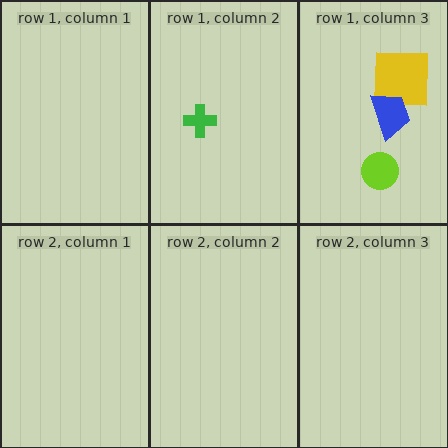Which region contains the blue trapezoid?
The row 1, column 3 region.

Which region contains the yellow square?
The row 1, column 3 region.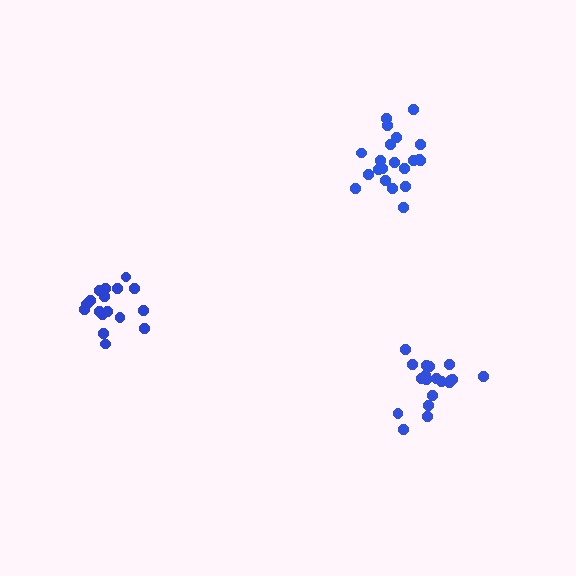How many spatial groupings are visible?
There are 3 spatial groupings.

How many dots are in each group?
Group 1: 17 dots, Group 2: 21 dots, Group 3: 19 dots (57 total).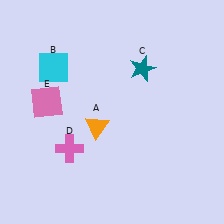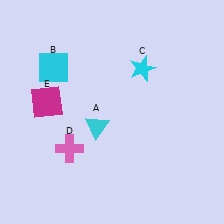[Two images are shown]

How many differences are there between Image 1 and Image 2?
There are 3 differences between the two images.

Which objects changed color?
A changed from orange to cyan. C changed from teal to cyan. E changed from pink to magenta.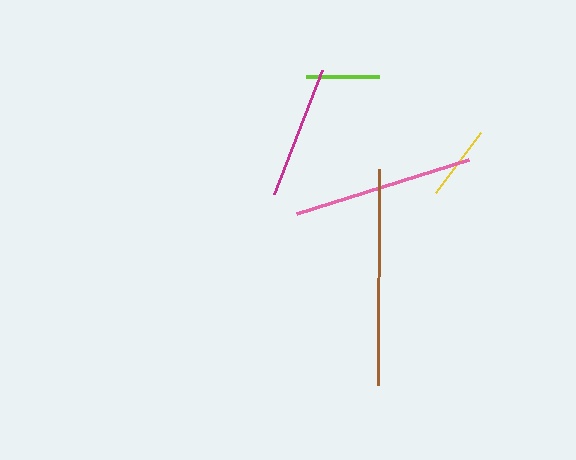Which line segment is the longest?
The brown line is the longest at approximately 216 pixels.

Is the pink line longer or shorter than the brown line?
The brown line is longer than the pink line.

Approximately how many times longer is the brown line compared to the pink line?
The brown line is approximately 1.2 times the length of the pink line.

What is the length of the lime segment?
The lime segment is approximately 73 pixels long.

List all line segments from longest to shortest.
From longest to shortest: brown, pink, magenta, yellow, lime.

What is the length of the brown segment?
The brown segment is approximately 216 pixels long.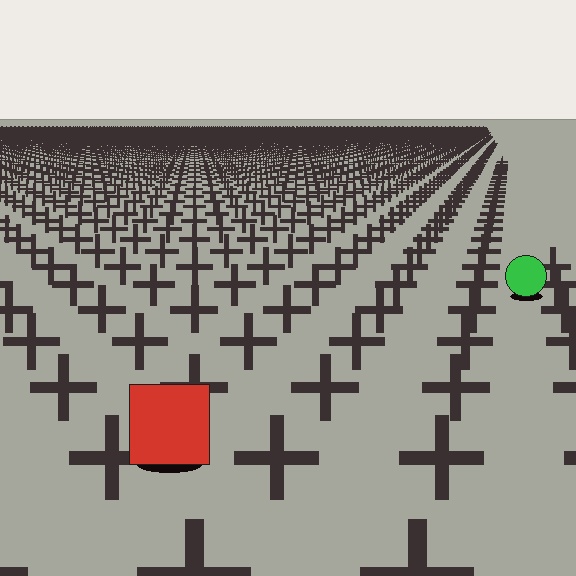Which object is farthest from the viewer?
The green circle is farthest from the viewer. It appears smaller and the ground texture around it is denser.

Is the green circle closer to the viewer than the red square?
No. The red square is closer — you can tell from the texture gradient: the ground texture is coarser near it.